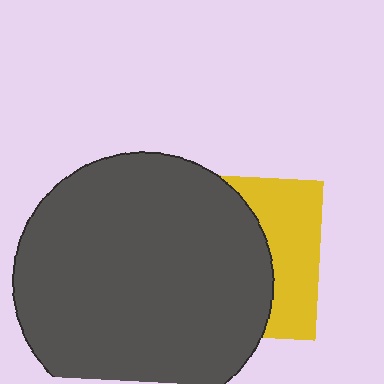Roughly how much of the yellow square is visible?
A small part of it is visible (roughly 36%).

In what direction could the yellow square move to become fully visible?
The yellow square could move right. That would shift it out from behind the dark gray circle entirely.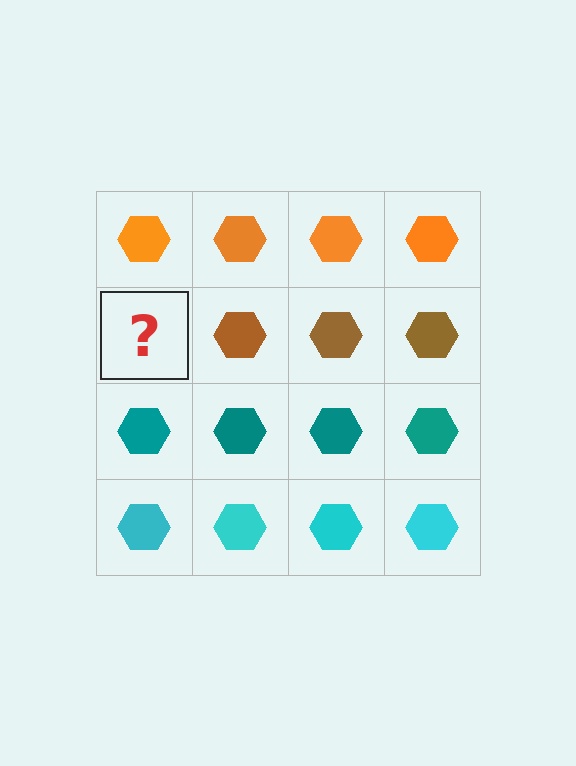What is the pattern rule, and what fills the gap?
The rule is that each row has a consistent color. The gap should be filled with a brown hexagon.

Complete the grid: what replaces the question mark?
The question mark should be replaced with a brown hexagon.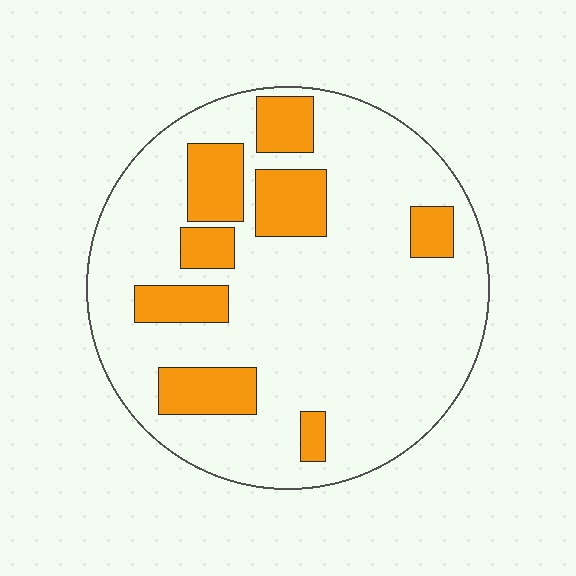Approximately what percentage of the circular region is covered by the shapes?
Approximately 20%.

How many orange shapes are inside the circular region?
8.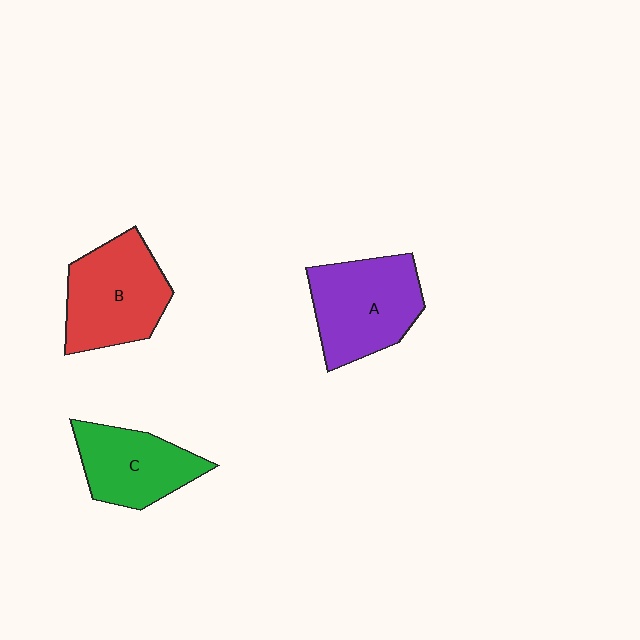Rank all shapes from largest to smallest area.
From largest to smallest: A (purple), B (red), C (green).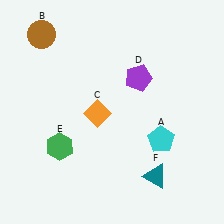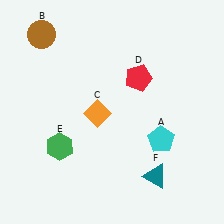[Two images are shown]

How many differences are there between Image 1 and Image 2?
There is 1 difference between the two images.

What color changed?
The pentagon (D) changed from purple in Image 1 to red in Image 2.